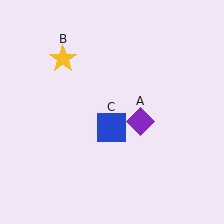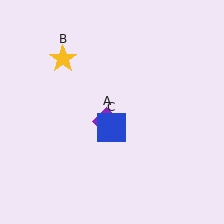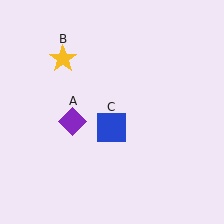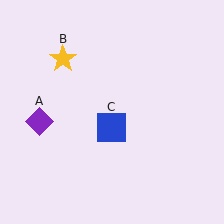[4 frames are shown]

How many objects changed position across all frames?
1 object changed position: purple diamond (object A).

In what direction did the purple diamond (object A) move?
The purple diamond (object A) moved left.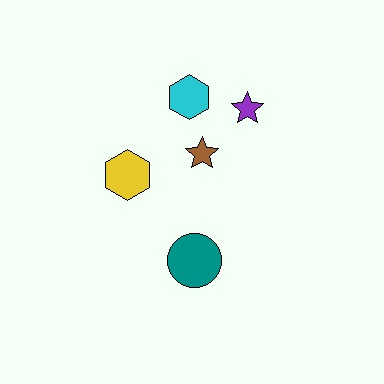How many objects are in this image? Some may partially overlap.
There are 5 objects.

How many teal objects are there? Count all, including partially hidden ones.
There is 1 teal object.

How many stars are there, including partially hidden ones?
There are 2 stars.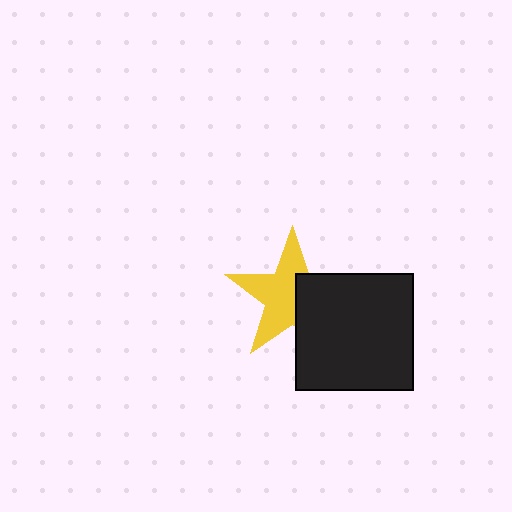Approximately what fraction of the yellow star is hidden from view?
Roughly 40% of the yellow star is hidden behind the black square.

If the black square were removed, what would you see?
You would see the complete yellow star.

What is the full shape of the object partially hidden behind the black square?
The partially hidden object is a yellow star.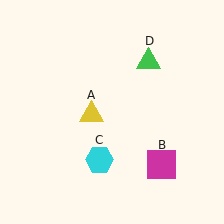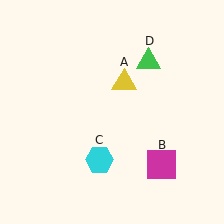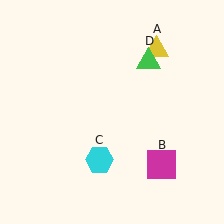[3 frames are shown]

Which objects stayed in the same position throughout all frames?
Magenta square (object B) and cyan hexagon (object C) and green triangle (object D) remained stationary.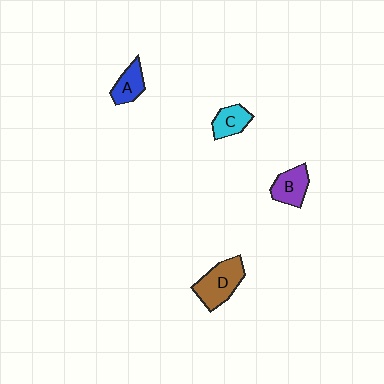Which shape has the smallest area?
Shape A (blue).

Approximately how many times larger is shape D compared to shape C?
Approximately 1.7 times.